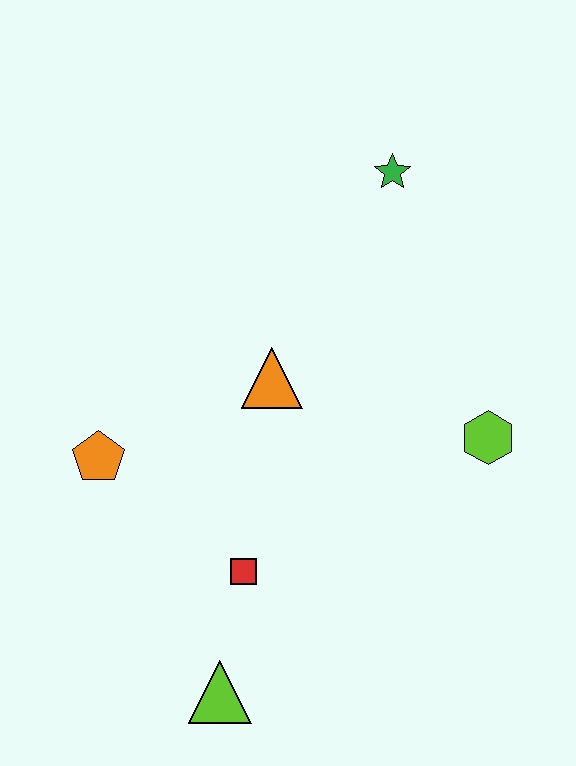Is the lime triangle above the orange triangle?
No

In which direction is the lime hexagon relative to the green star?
The lime hexagon is below the green star.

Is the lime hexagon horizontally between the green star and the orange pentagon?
No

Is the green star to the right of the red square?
Yes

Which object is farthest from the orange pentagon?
The green star is farthest from the orange pentagon.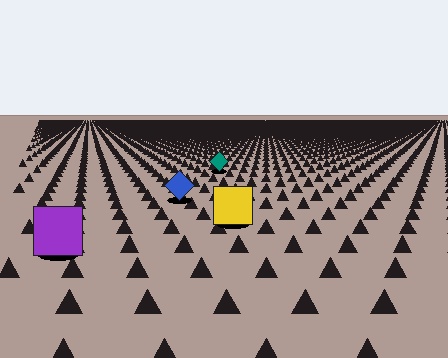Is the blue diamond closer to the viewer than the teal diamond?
Yes. The blue diamond is closer — you can tell from the texture gradient: the ground texture is coarser near it.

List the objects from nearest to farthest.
From nearest to farthest: the purple square, the yellow square, the blue diamond, the teal diamond.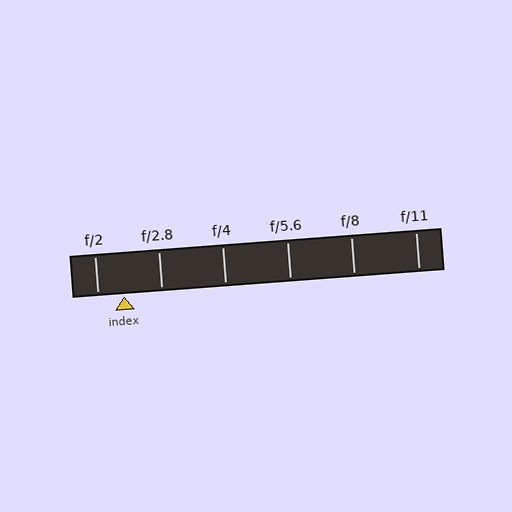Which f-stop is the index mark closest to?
The index mark is closest to f/2.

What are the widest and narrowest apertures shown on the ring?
The widest aperture shown is f/2 and the narrowest is f/11.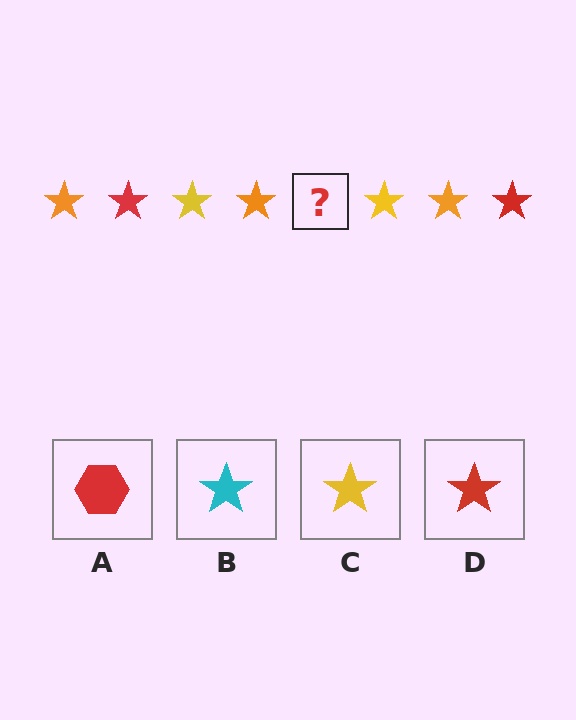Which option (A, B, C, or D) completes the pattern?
D.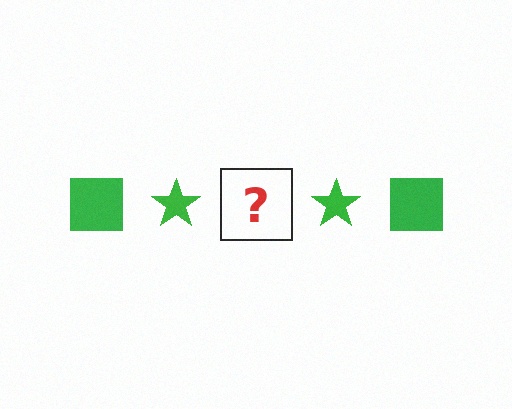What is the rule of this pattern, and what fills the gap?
The rule is that the pattern cycles through square, star shapes in green. The gap should be filled with a green square.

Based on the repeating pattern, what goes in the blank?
The blank should be a green square.